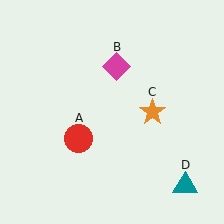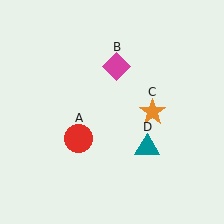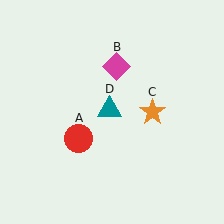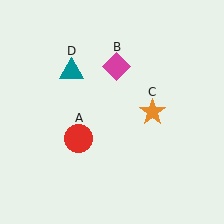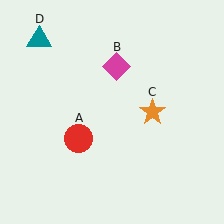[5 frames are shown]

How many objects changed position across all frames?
1 object changed position: teal triangle (object D).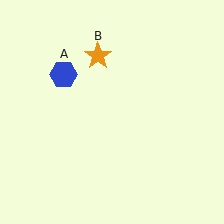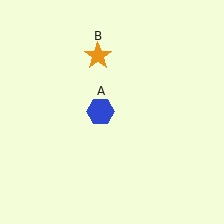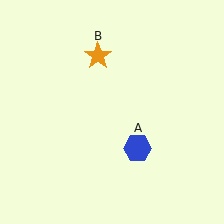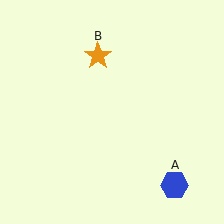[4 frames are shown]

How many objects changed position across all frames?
1 object changed position: blue hexagon (object A).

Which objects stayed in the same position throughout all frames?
Orange star (object B) remained stationary.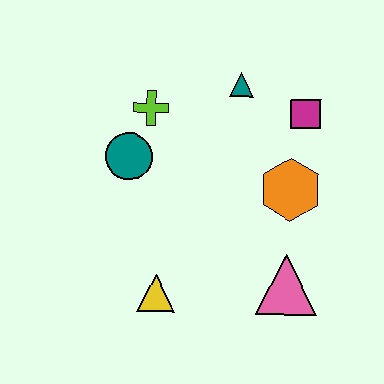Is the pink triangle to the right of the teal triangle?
Yes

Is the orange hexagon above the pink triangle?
Yes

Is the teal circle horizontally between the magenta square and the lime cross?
No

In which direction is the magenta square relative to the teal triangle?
The magenta square is to the right of the teal triangle.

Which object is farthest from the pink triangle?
The lime cross is farthest from the pink triangle.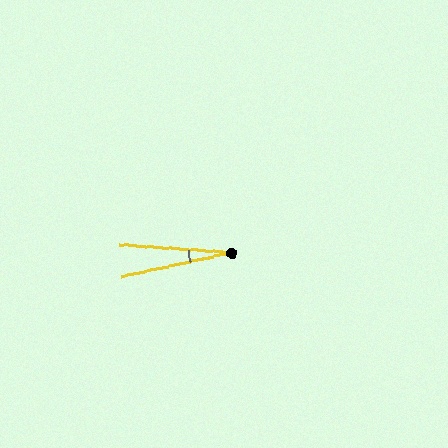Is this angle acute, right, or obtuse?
It is acute.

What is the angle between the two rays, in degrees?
Approximately 16 degrees.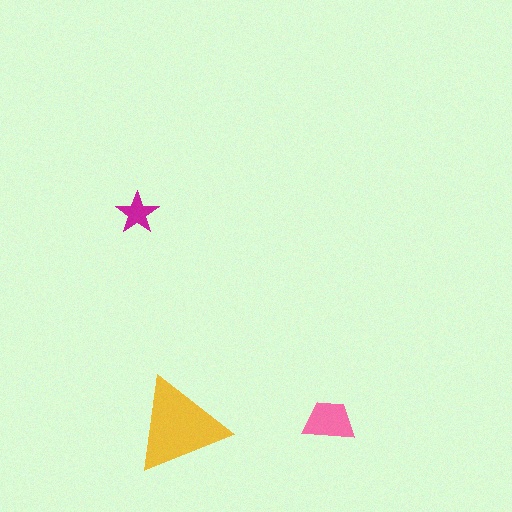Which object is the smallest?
The magenta star.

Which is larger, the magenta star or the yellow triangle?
The yellow triangle.